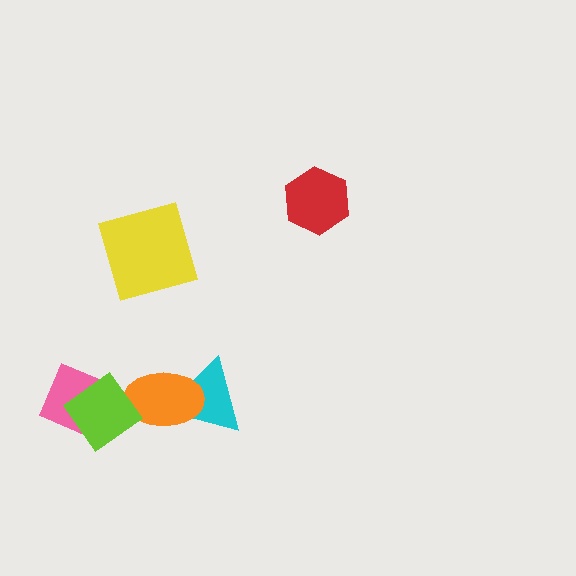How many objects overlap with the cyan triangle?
1 object overlaps with the cyan triangle.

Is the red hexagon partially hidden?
No, no other shape covers it.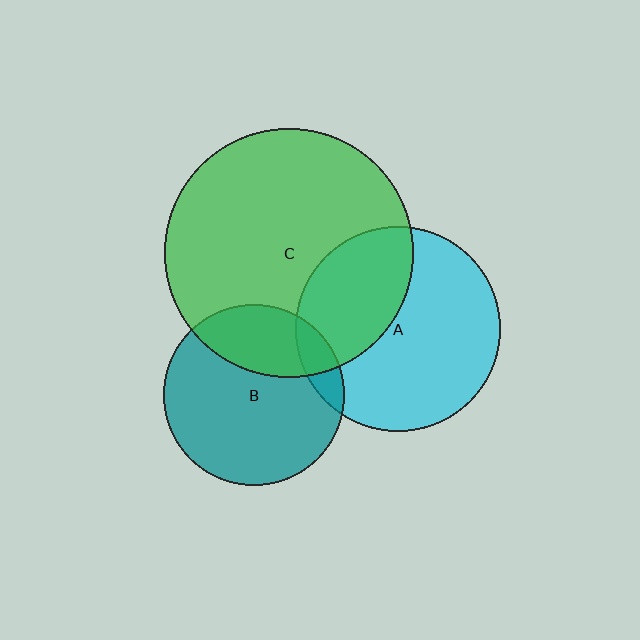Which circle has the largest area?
Circle C (green).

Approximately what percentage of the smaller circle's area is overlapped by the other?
Approximately 10%.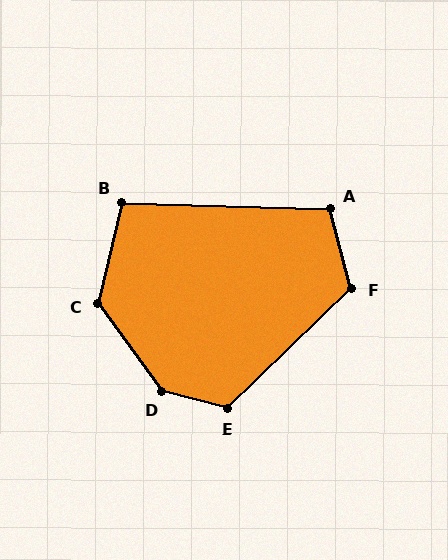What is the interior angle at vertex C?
Approximately 131 degrees (obtuse).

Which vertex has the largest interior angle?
D, at approximately 140 degrees.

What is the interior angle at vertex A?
Approximately 107 degrees (obtuse).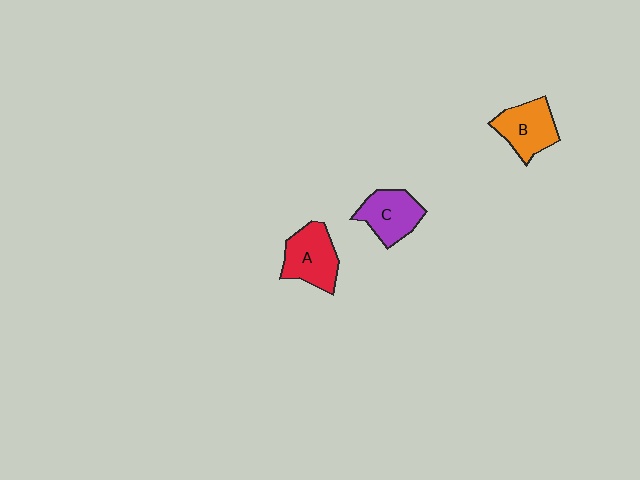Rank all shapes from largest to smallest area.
From largest to smallest: A (red), B (orange), C (purple).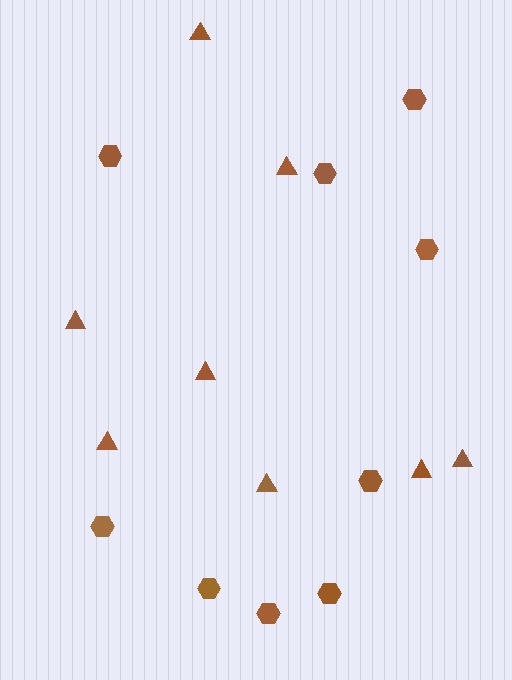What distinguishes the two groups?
There are 2 groups: one group of triangles (8) and one group of hexagons (9).